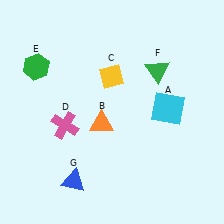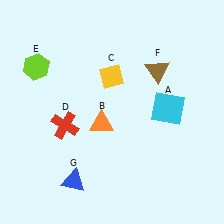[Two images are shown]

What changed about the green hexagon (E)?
In Image 1, E is green. In Image 2, it changed to lime.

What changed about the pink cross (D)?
In Image 1, D is pink. In Image 2, it changed to red.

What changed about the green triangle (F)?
In Image 1, F is green. In Image 2, it changed to brown.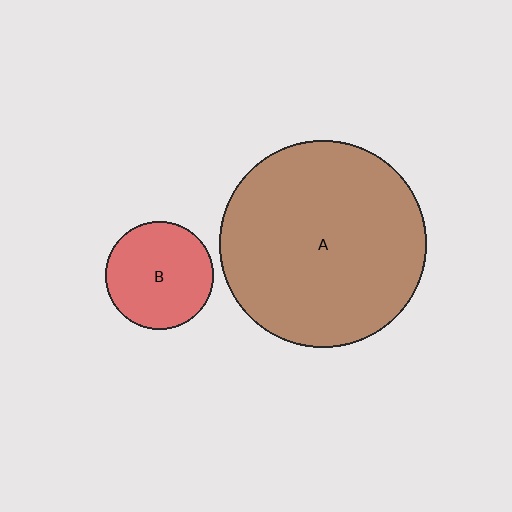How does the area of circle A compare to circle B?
Approximately 3.7 times.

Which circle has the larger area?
Circle A (brown).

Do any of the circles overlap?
No, none of the circles overlap.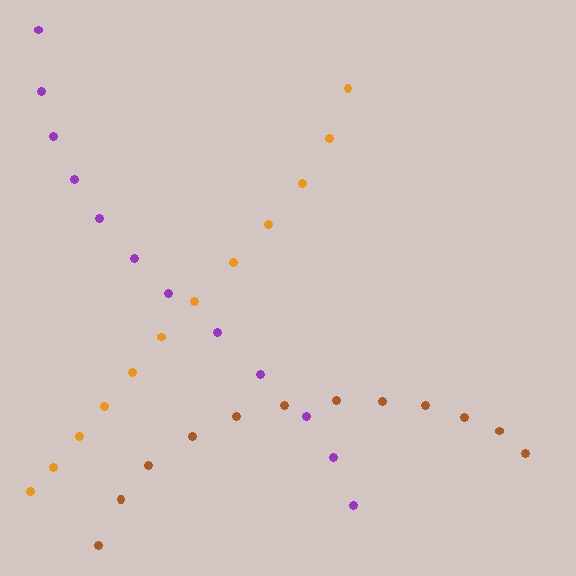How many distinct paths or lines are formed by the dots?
There are 3 distinct paths.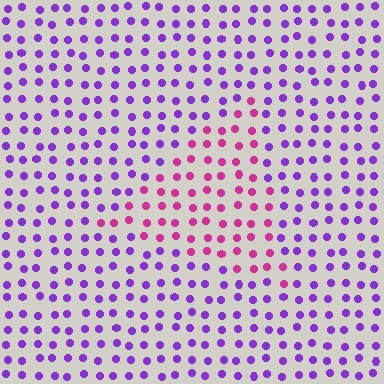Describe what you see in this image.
The image is filled with small purple elements in a uniform arrangement. A triangle-shaped region is visible where the elements are tinted to a slightly different hue, forming a subtle color boundary.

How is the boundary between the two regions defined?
The boundary is defined purely by a slight shift in hue (about 49 degrees). Spacing, size, and orientation are identical on both sides.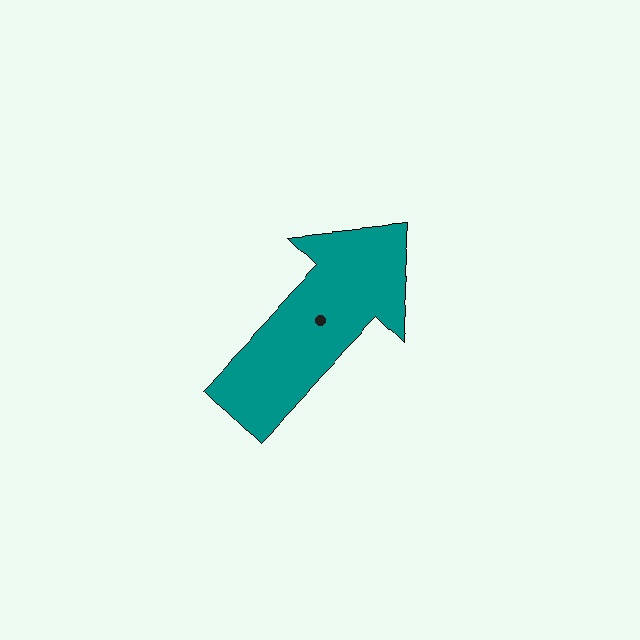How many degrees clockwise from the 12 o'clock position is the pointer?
Approximately 44 degrees.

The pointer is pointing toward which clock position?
Roughly 1 o'clock.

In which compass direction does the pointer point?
Northeast.